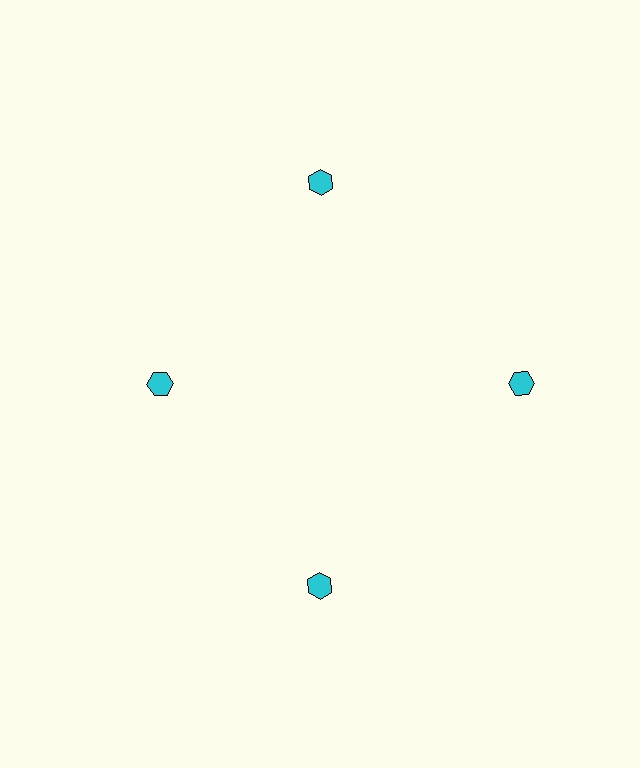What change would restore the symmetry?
The symmetry would be restored by moving it outward, back onto the ring so that all 4 hexagons sit at equal angles and equal distance from the center.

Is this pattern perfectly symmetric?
No. The 4 cyan hexagons are arranged in a ring, but one element near the 9 o'clock position is pulled inward toward the center, breaking the 4-fold rotational symmetry.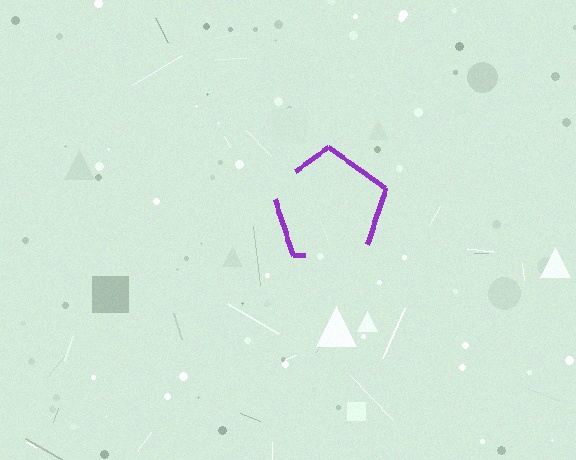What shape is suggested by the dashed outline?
The dashed outline suggests a pentagon.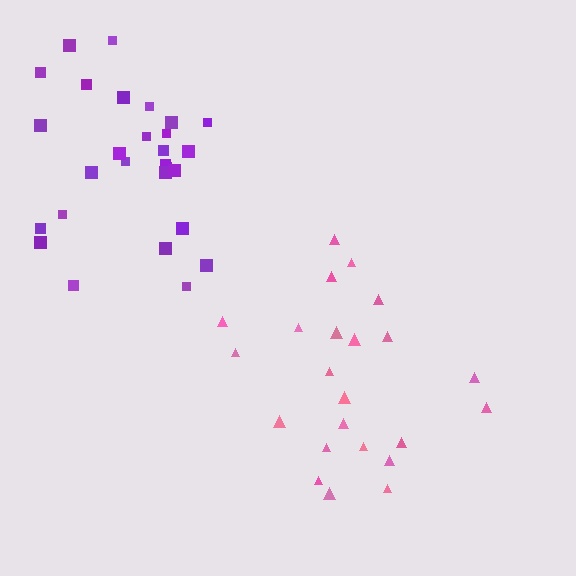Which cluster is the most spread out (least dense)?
Pink.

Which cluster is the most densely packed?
Purple.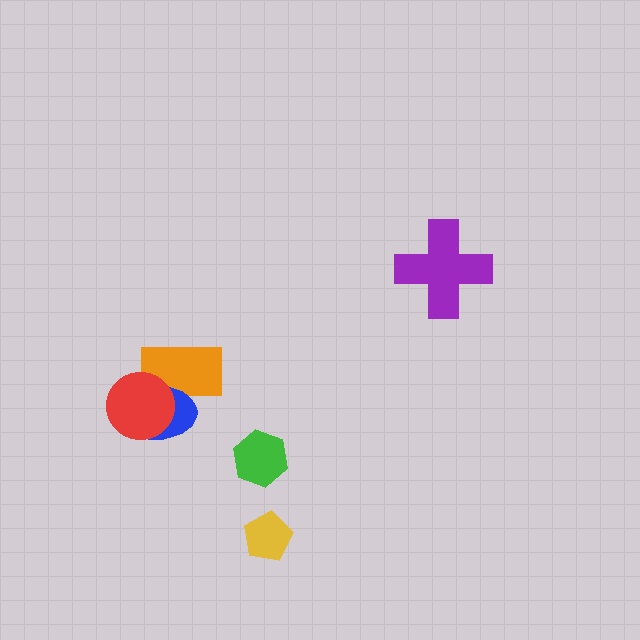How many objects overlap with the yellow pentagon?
0 objects overlap with the yellow pentagon.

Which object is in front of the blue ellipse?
The red circle is in front of the blue ellipse.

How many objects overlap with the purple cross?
0 objects overlap with the purple cross.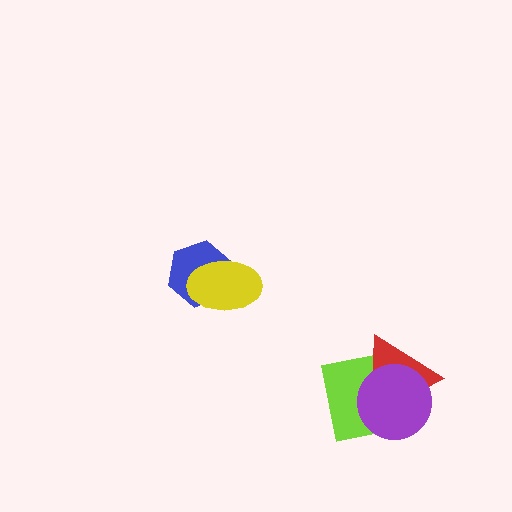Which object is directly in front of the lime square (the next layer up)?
The red triangle is directly in front of the lime square.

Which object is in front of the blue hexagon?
The yellow ellipse is in front of the blue hexagon.